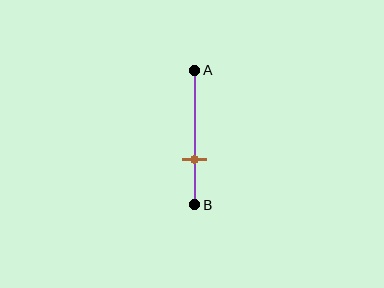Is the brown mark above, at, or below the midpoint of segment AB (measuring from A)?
The brown mark is below the midpoint of segment AB.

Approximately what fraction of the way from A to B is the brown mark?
The brown mark is approximately 65% of the way from A to B.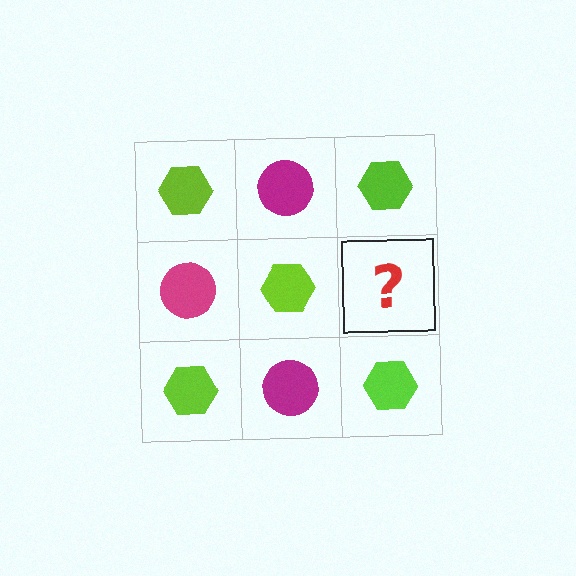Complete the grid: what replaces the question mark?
The question mark should be replaced with a magenta circle.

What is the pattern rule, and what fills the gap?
The rule is that it alternates lime hexagon and magenta circle in a checkerboard pattern. The gap should be filled with a magenta circle.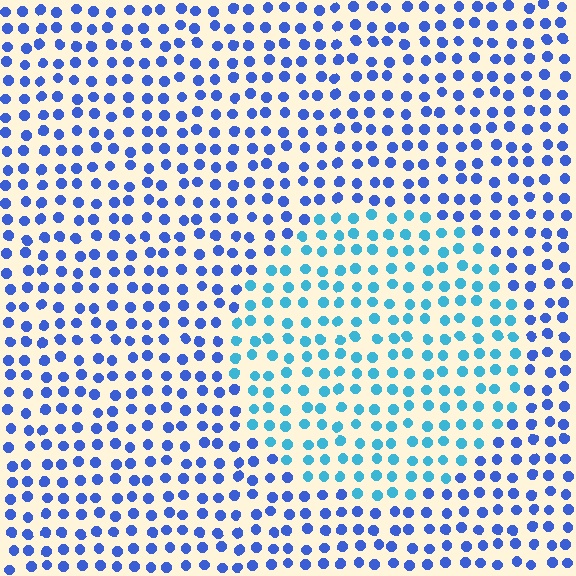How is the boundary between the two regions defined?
The boundary is defined purely by a slight shift in hue (about 34 degrees). Spacing, size, and orientation are identical on both sides.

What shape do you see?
I see a circle.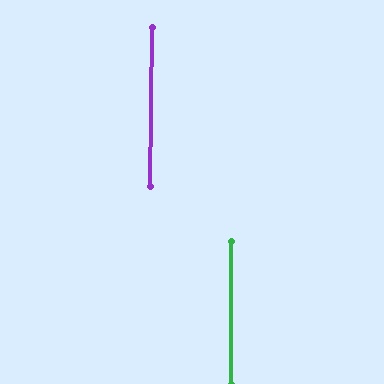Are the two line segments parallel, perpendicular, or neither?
Parallel — their directions differ by only 0.6°.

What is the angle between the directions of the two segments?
Approximately 1 degree.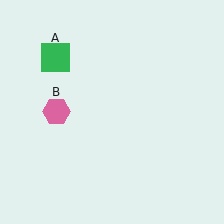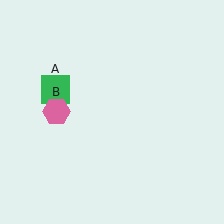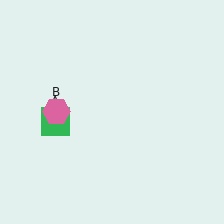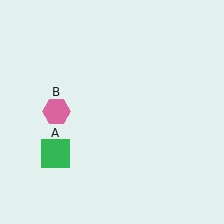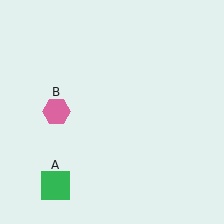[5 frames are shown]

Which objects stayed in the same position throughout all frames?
Pink hexagon (object B) remained stationary.